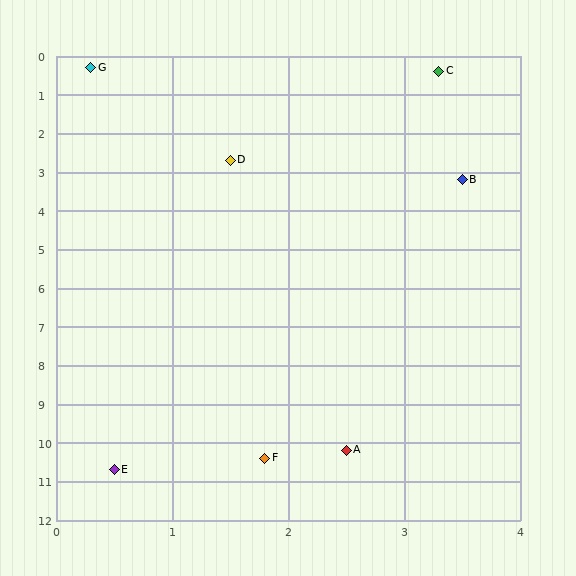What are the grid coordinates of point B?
Point B is at approximately (3.5, 3.2).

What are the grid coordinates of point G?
Point G is at approximately (0.3, 0.3).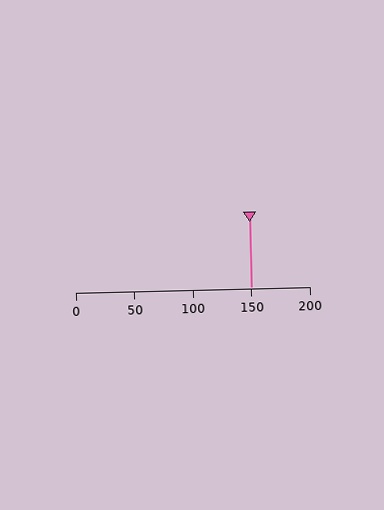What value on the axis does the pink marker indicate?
The marker indicates approximately 150.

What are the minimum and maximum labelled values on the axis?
The axis runs from 0 to 200.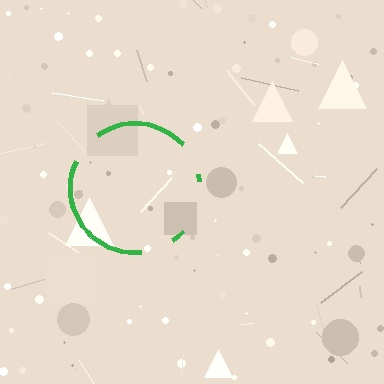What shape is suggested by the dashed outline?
The dashed outline suggests a circle.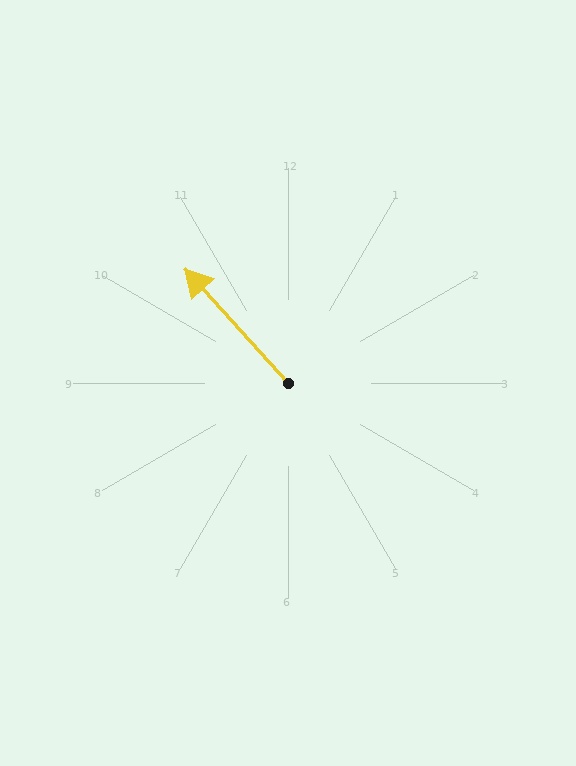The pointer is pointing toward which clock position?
Roughly 11 o'clock.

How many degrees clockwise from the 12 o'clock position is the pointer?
Approximately 318 degrees.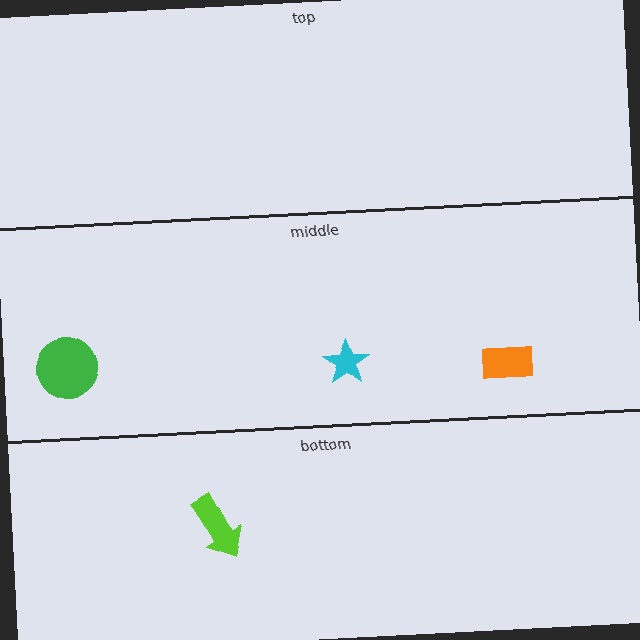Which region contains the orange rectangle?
The middle region.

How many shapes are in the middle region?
3.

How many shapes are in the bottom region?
1.